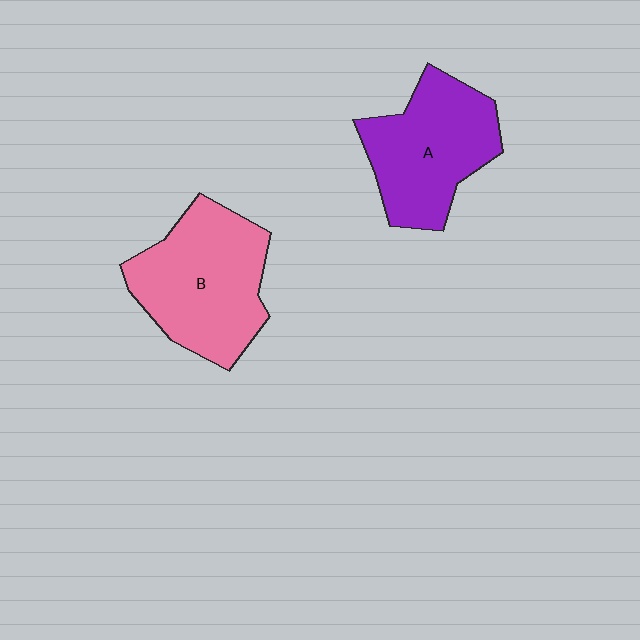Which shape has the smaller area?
Shape A (purple).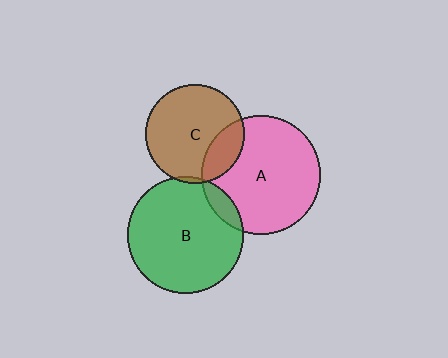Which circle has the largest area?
Circle A (pink).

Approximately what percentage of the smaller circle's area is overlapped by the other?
Approximately 20%.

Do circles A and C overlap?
Yes.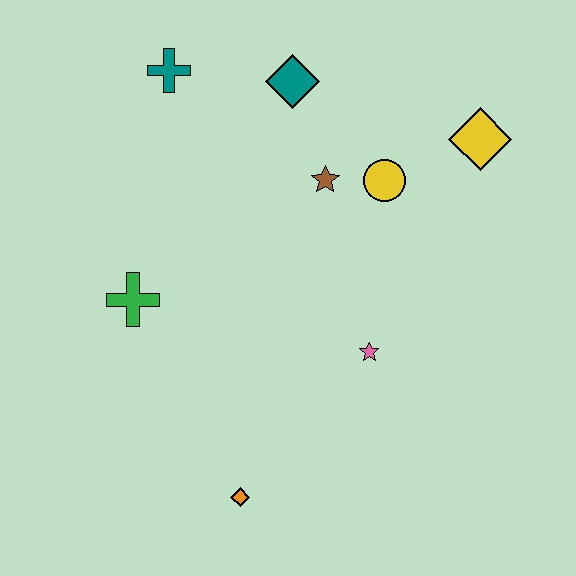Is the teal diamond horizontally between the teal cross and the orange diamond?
No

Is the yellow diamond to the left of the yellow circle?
No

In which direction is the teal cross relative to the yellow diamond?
The teal cross is to the left of the yellow diamond.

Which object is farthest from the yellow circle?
The orange diamond is farthest from the yellow circle.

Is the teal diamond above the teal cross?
No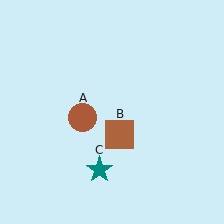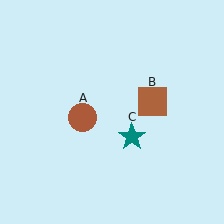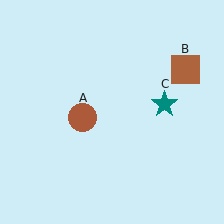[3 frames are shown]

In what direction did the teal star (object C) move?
The teal star (object C) moved up and to the right.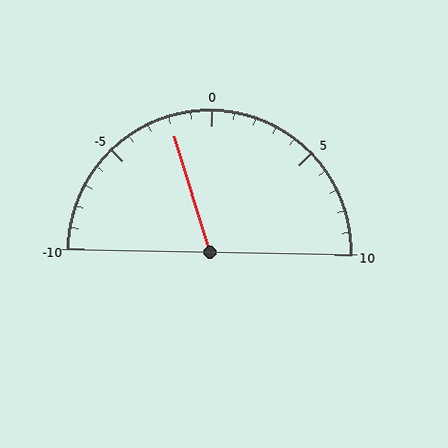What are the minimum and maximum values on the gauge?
The gauge ranges from -10 to 10.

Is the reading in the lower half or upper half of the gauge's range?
The reading is in the lower half of the range (-10 to 10).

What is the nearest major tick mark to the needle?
The nearest major tick mark is 0.